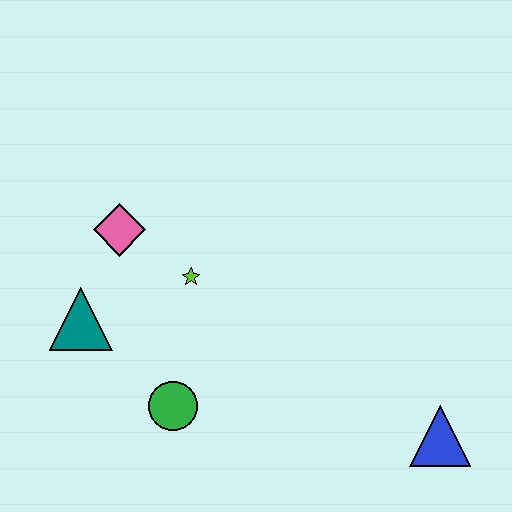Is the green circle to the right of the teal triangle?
Yes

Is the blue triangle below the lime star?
Yes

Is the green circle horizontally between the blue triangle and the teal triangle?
Yes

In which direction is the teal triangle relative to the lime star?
The teal triangle is to the left of the lime star.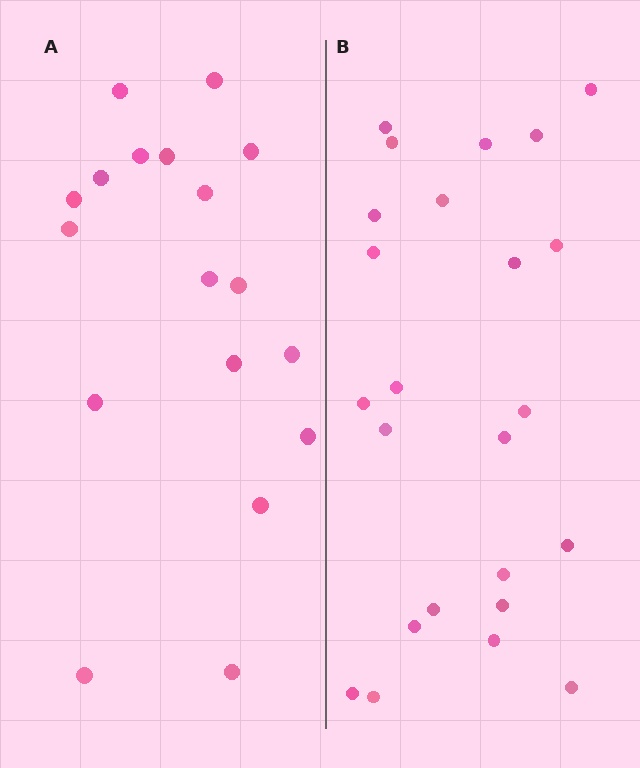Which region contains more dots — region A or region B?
Region B (the right region) has more dots.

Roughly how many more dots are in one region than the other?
Region B has about 6 more dots than region A.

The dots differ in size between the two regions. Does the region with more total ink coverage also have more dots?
No. Region A has more total ink coverage because its dots are larger, but region B actually contains more individual dots. Total area can be misleading — the number of items is what matters here.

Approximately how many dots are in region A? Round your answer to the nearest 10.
About 20 dots. (The exact count is 18, which rounds to 20.)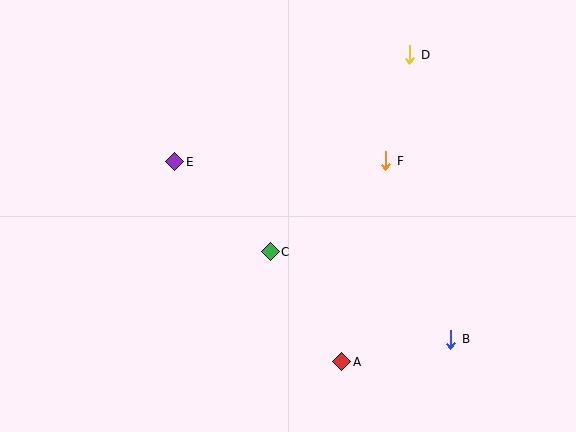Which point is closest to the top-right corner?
Point D is closest to the top-right corner.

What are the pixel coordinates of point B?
Point B is at (451, 339).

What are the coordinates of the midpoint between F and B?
The midpoint between F and B is at (418, 250).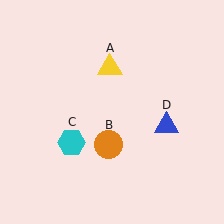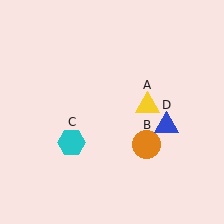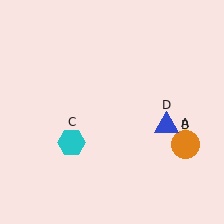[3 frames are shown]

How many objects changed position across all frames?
2 objects changed position: yellow triangle (object A), orange circle (object B).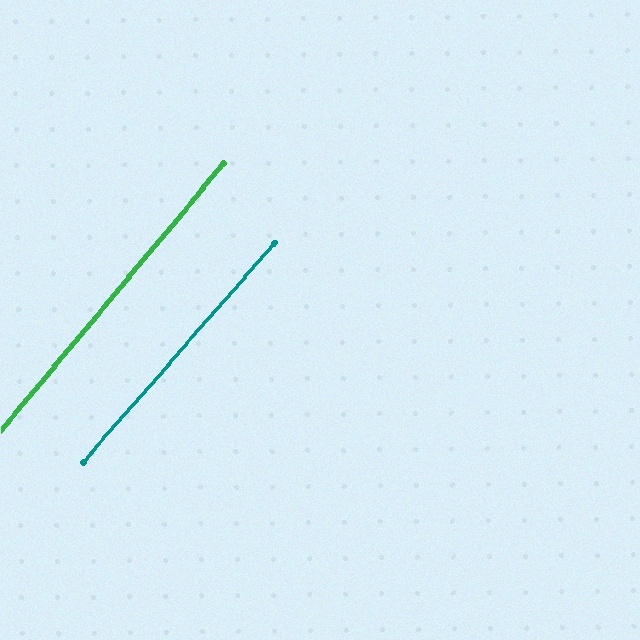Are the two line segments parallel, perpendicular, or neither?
Parallel — their directions differ by only 1.2°.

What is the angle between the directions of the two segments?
Approximately 1 degree.